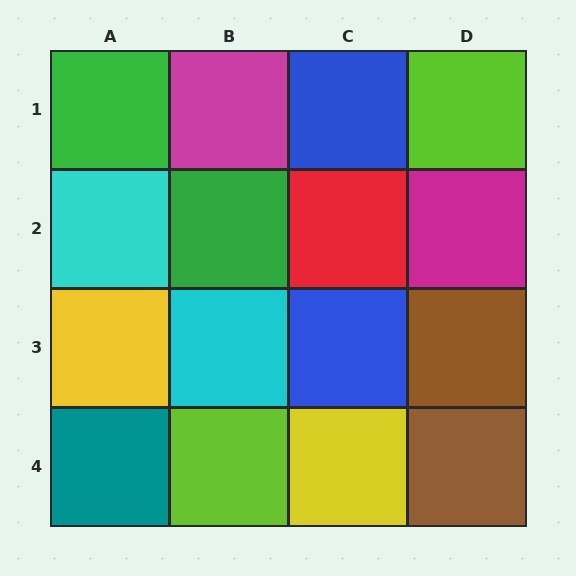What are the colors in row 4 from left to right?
Teal, lime, yellow, brown.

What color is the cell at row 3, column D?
Brown.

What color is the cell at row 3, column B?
Cyan.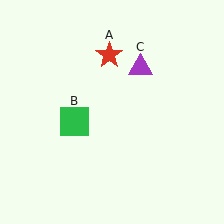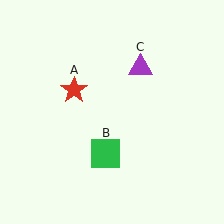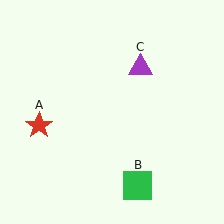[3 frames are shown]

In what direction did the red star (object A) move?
The red star (object A) moved down and to the left.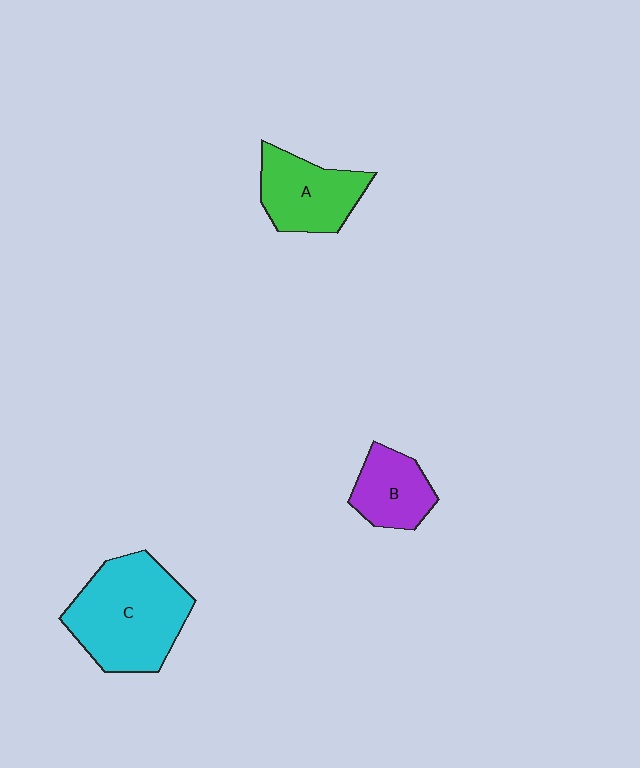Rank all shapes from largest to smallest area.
From largest to smallest: C (cyan), A (green), B (purple).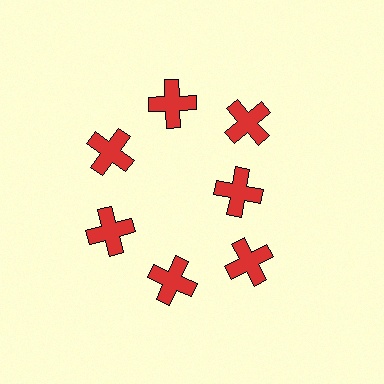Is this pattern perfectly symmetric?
No. The 7 red crosses are arranged in a ring, but one element near the 3 o'clock position is pulled inward toward the center, breaking the 7-fold rotational symmetry.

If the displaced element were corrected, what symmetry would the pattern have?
It would have 7-fold rotational symmetry — the pattern would map onto itself every 51 degrees.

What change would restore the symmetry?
The symmetry would be restored by moving it outward, back onto the ring so that all 7 crosses sit at equal angles and equal distance from the center.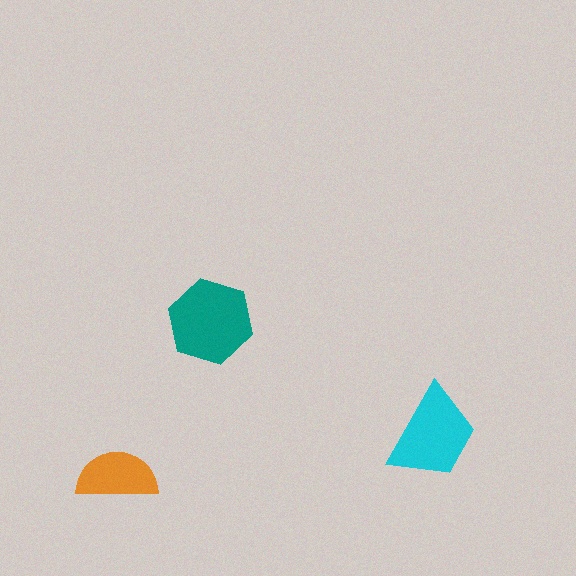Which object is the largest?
The teal hexagon.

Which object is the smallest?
The orange semicircle.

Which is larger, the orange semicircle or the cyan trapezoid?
The cyan trapezoid.